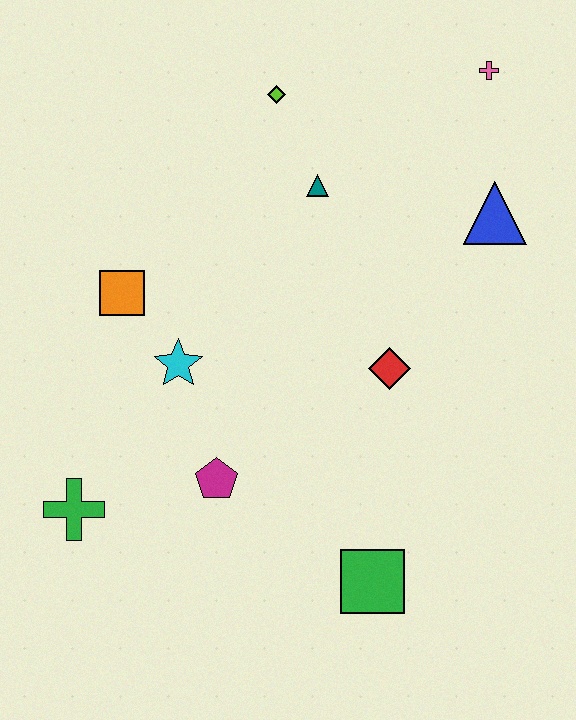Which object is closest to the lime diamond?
The teal triangle is closest to the lime diamond.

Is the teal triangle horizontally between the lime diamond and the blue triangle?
Yes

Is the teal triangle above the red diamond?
Yes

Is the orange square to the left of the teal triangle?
Yes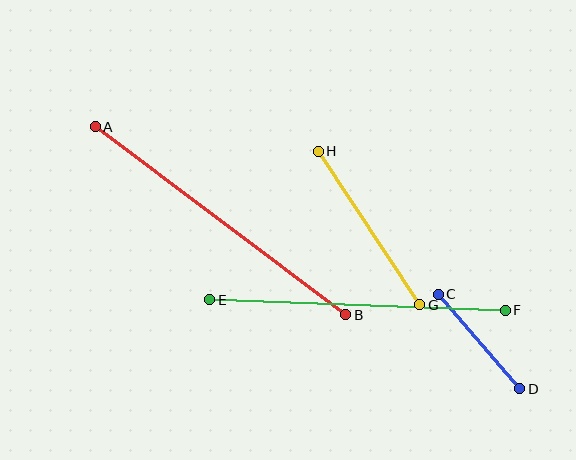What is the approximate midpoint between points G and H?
The midpoint is at approximately (369, 228) pixels.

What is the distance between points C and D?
The distance is approximately 125 pixels.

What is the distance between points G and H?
The distance is approximately 184 pixels.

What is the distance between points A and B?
The distance is approximately 313 pixels.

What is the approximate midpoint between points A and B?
The midpoint is at approximately (221, 221) pixels.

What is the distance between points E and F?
The distance is approximately 296 pixels.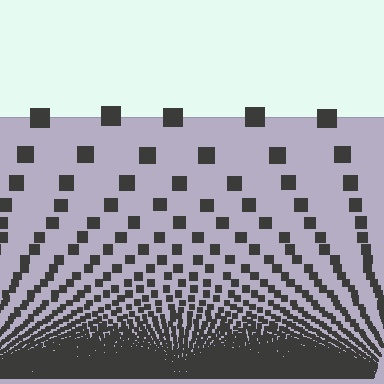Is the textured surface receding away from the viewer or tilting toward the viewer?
The surface appears to tilt toward the viewer. Texture elements get larger and sparser toward the top.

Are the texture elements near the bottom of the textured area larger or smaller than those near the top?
Smaller. The gradient is inverted — elements near the bottom are smaller and denser.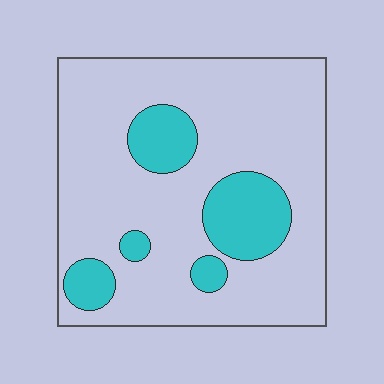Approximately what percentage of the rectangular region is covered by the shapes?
Approximately 20%.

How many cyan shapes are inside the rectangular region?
5.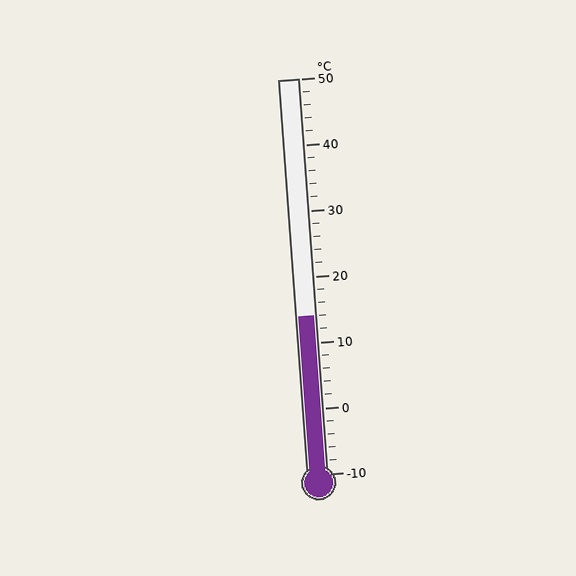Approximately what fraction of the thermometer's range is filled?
The thermometer is filled to approximately 40% of its range.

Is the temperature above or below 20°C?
The temperature is below 20°C.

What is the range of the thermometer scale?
The thermometer scale ranges from -10°C to 50°C.